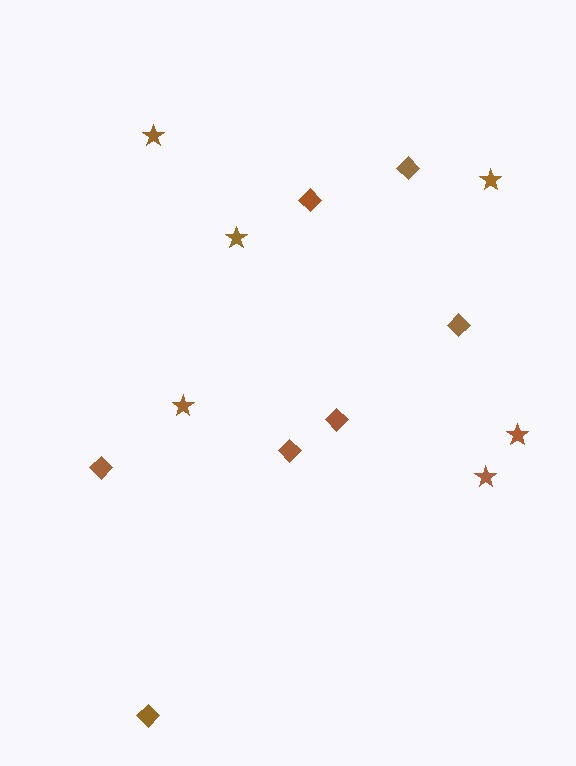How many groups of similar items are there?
There are 2 groups: one group of stars (6) and one group of diamonds (7).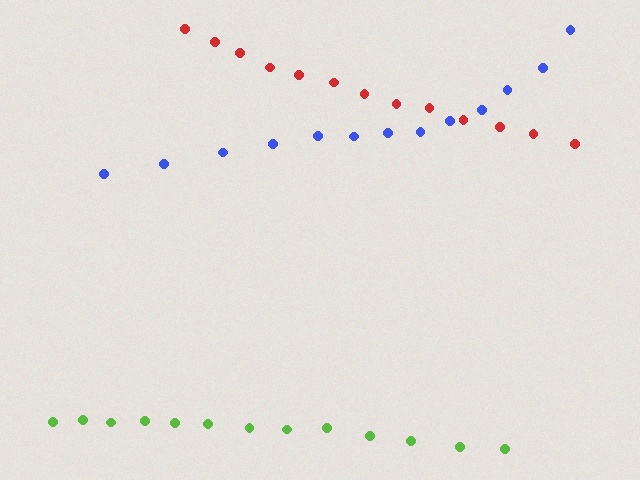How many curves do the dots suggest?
There are 3 distinct paths.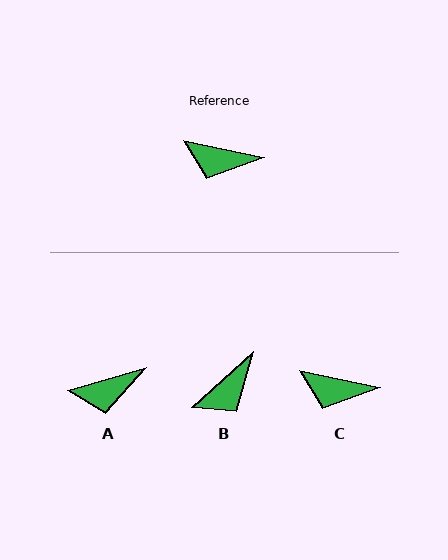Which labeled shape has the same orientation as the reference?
C.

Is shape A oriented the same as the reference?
No, it is off by about 28 degrees.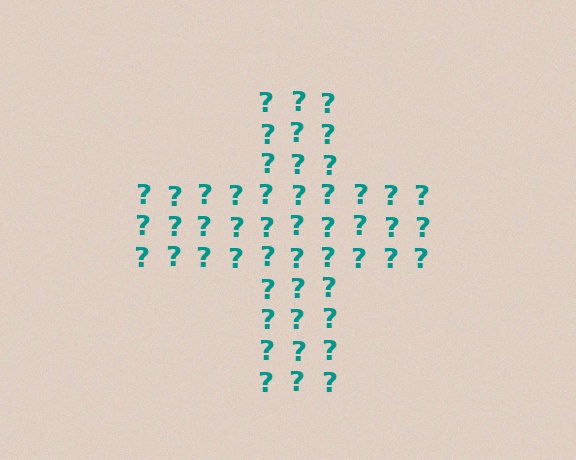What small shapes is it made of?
It is made of small question marks.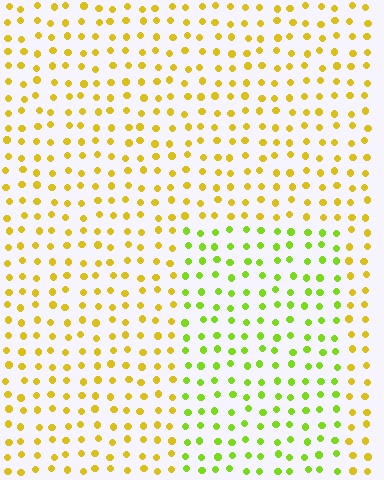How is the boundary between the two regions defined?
The boundary is defined purely by a slight shift in hue (about 39 degrees). Spacing, size, and orientation are identical on both sides.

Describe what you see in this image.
The image is filled with small yellow elements in a uniform arrangement. A rectangle-shaped region is visible where the elements are tinted to a slightly different hue, forming a subtle color boundary.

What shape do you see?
I see a rectangle.